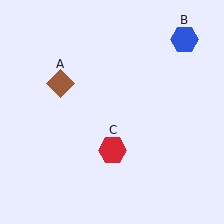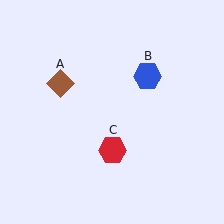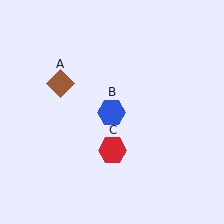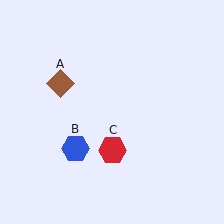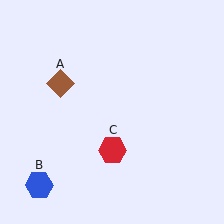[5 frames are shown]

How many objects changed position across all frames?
1 object changed position: blue hexagon (object B).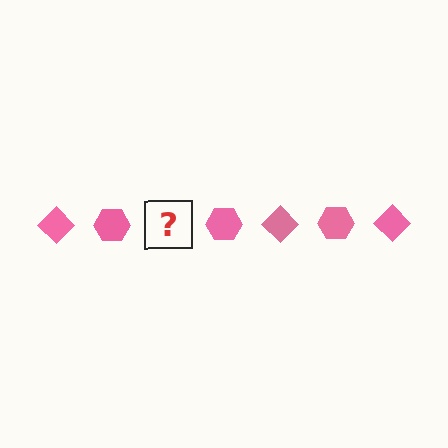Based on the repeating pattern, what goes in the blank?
The blank should be a pink diamond.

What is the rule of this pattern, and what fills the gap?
The rule is that the pattern cycles through diamond, hexagon shapes in pink. The gap should be filled with a pink diamond.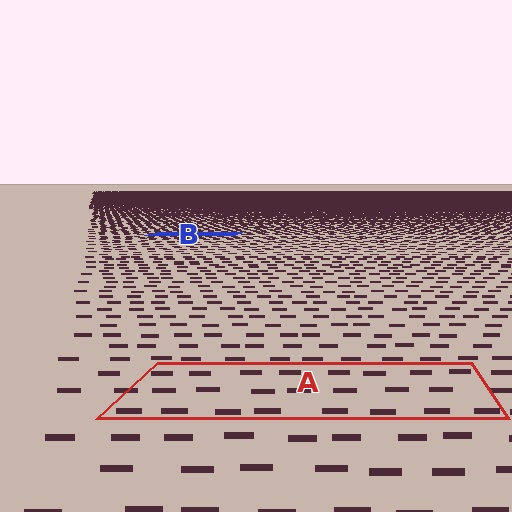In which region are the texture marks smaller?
The texture marks are smaller in region B, because it is farther away.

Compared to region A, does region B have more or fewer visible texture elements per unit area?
Region B has more texture elements per unit area — they are packed more densely because it is farther away.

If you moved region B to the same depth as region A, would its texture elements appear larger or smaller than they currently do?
They would appear larger. At a closer depth, the same texture elements are projected at a bigger on-screen size.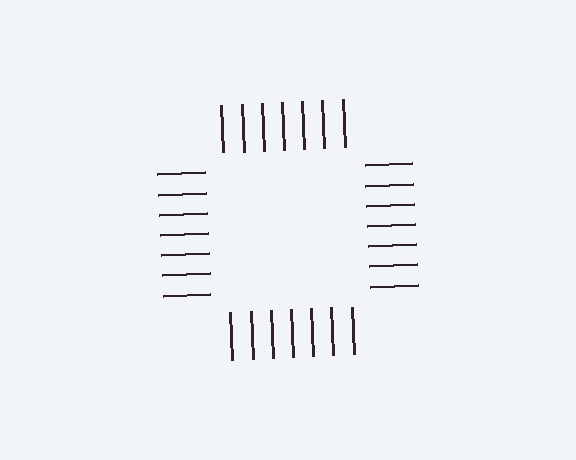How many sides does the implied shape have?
4 sides — the line-ends trace a square.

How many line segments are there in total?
28 — 7 along each of the 4 edges.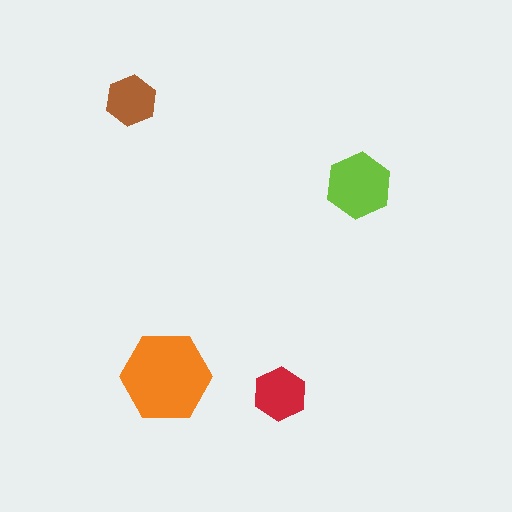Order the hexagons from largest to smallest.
the orange one, the lime one, the red one, the brown one.